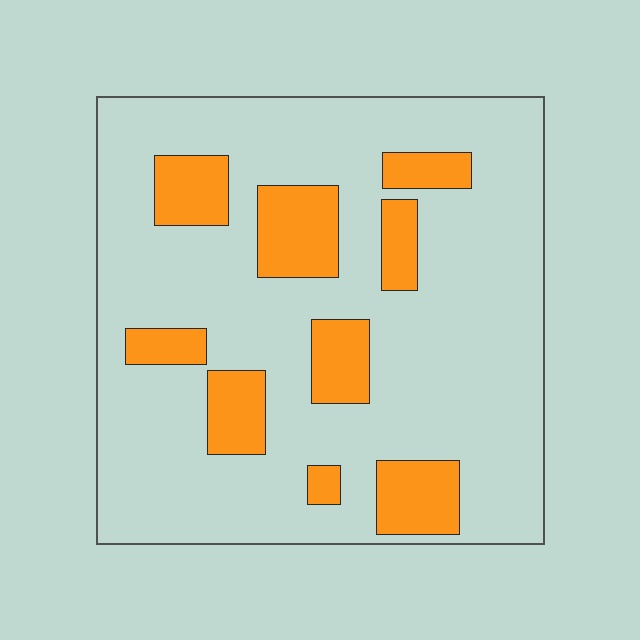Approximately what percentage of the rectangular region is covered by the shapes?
Approximately 20%.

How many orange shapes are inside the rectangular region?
9.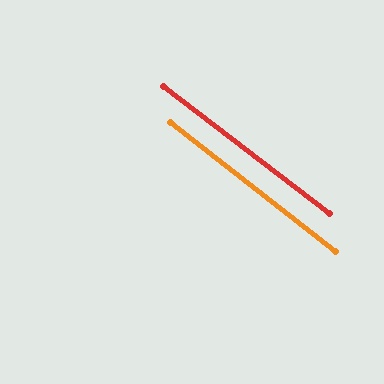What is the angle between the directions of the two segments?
Approximately 1 degree.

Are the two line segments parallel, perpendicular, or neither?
Parallel — their directions differ by only 0.5°.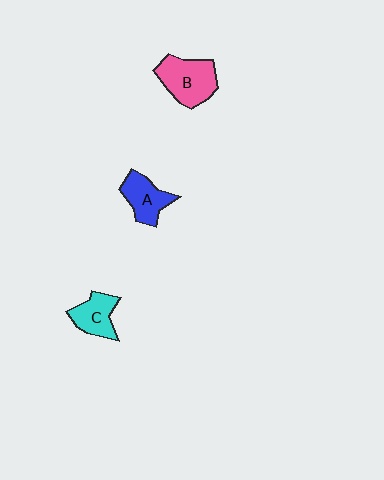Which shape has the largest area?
Shape B (pink).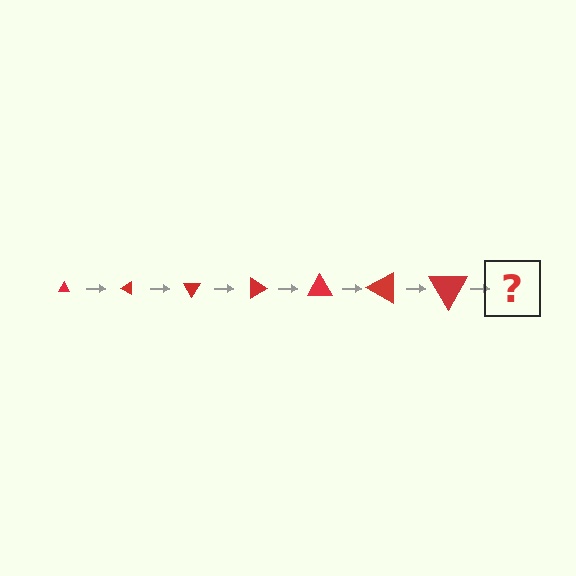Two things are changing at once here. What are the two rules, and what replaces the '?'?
The two rules are that the triangle grows larger each step and it rotates 30 degrees each step. The '?' should be a triangle, larger than the previous one and rotated 210 degrees from the start.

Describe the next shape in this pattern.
It should be a triangle, larger than the previous one and rotated 210 degrees from the start.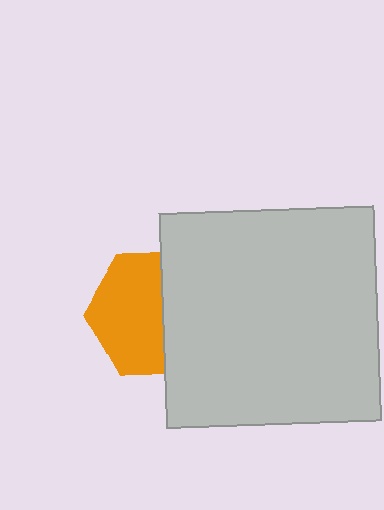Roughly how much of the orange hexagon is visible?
About half of it is visible (roughly 58%).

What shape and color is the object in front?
The object in front is a light gray square.